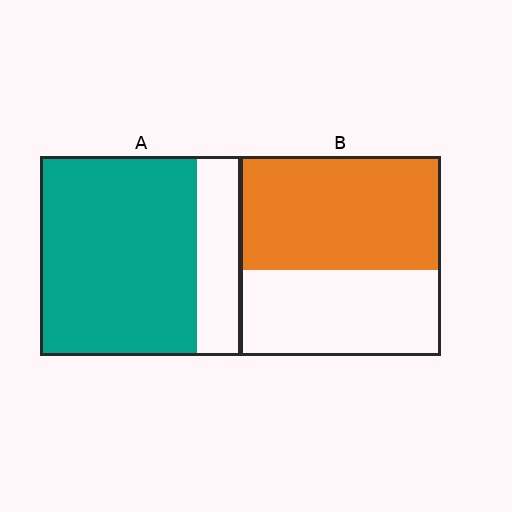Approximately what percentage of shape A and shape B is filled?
A is approximately 80% and B is approximately 55%.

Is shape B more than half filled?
Yes.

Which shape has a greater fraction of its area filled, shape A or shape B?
Shape A.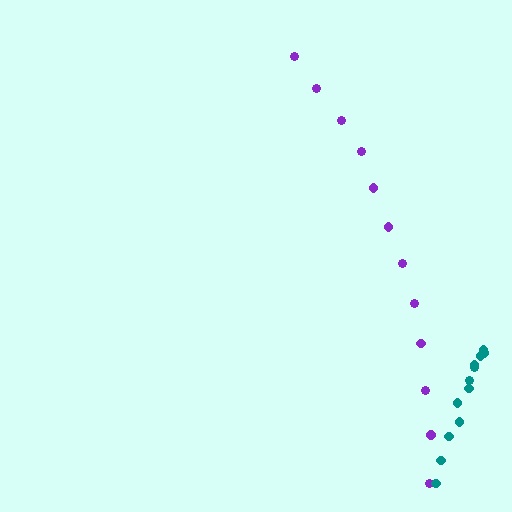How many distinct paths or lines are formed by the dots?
There are 2 distinct paths.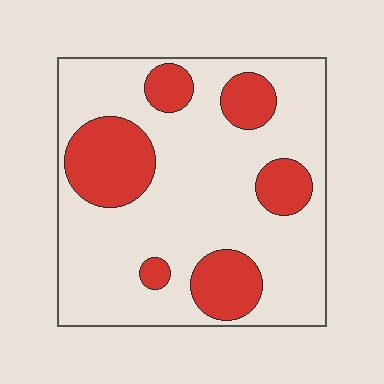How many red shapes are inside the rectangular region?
6.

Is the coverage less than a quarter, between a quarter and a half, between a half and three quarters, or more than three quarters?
Between a quarter and a half.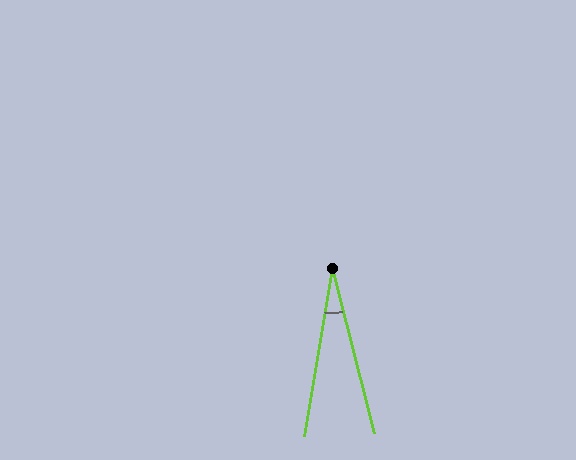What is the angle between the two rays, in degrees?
Approximately 24 degrees.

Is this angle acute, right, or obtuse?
It is acute.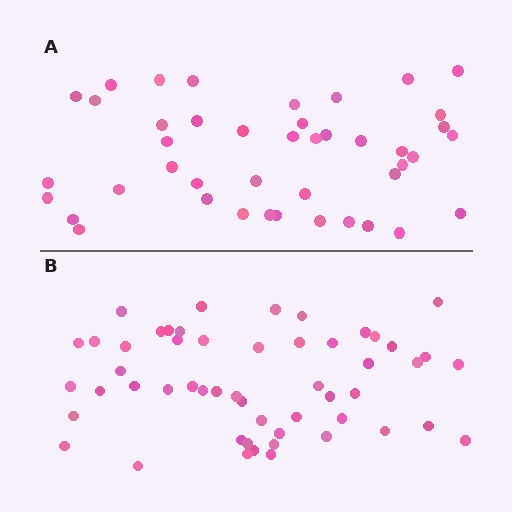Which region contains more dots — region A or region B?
Region B (the bottom region) has more dots.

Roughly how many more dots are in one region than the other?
Region B has roughly 10 or so more dots than region A.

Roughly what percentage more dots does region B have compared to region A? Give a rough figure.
About 25% more.